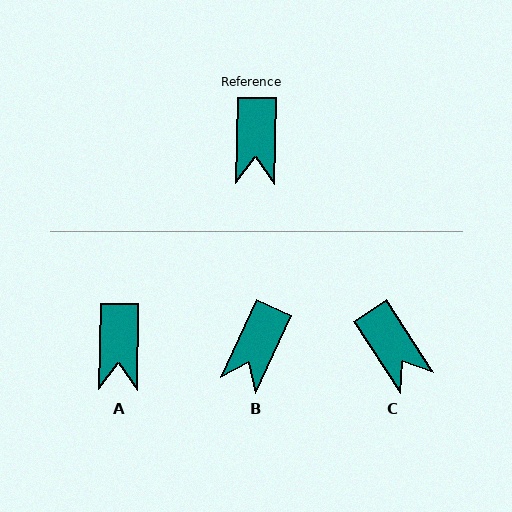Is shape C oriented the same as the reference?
No, it is off by about 34 degrees.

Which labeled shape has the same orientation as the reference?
A.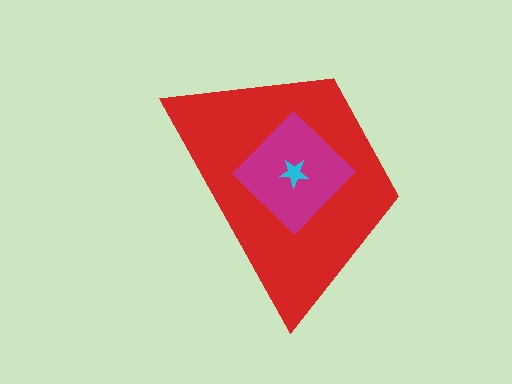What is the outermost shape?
The red trapezoid.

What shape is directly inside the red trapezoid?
The magenta diamond.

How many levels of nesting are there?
3.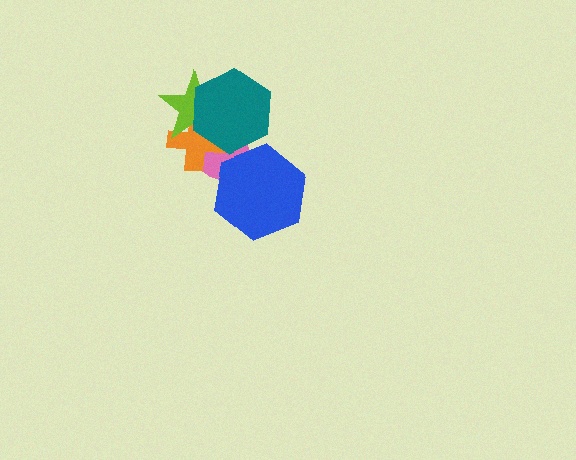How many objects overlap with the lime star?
3 objects overlap with the lime star.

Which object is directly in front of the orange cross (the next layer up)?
The lime star is directly in front of the orange cross.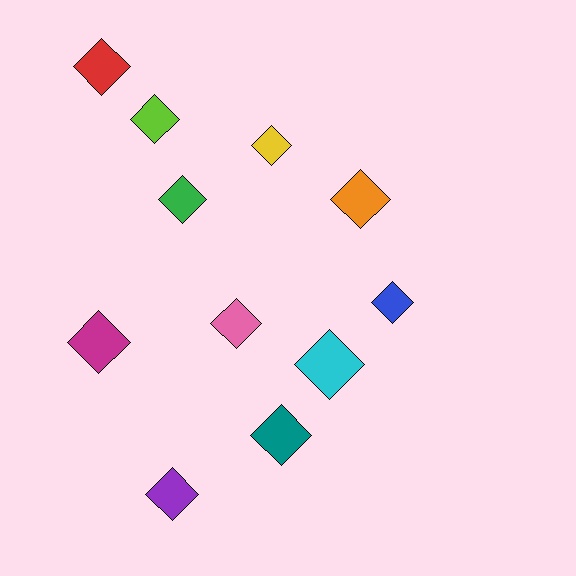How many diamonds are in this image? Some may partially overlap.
There are 11 diamonds.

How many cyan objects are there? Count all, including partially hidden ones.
There is 1 cyan object.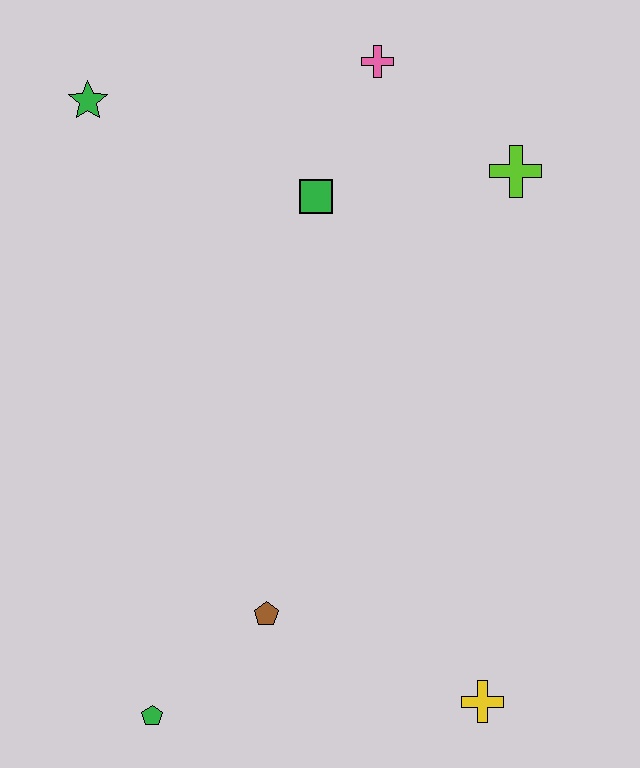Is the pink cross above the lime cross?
Yes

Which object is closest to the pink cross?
The green square is closest to the pink cross.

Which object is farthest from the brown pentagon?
The pink cross is farthest from the brown pentagon.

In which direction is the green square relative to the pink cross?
The green square is below the pink cross.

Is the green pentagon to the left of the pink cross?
Yes